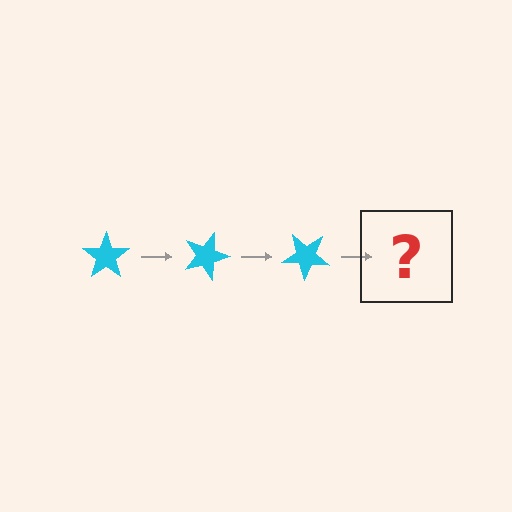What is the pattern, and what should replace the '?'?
The pattern is that the star rotates 20 degrees each step. The '?' should be a cyan star rotated 60 degrees.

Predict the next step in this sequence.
The next step is a cyan star rotated 60 degrees.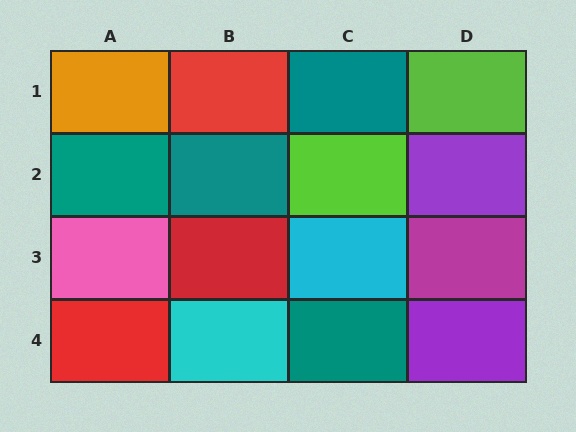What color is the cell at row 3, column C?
Cyan.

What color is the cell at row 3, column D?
Magenta.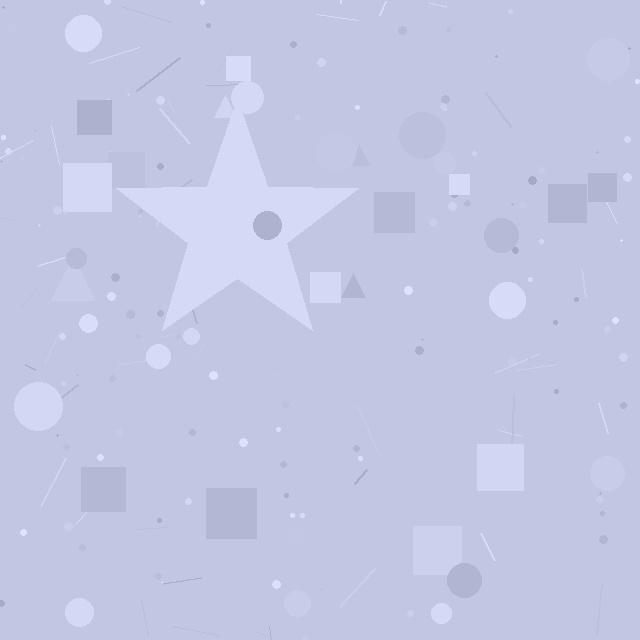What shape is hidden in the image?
A star is hidden in the image.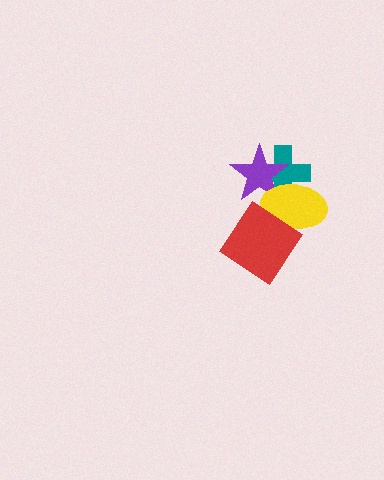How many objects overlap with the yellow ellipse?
3 objects overlap with the yellow ellipse.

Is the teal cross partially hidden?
Yes, it is partially covered by another shape.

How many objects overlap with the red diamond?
1 object overlaps with the red diamond.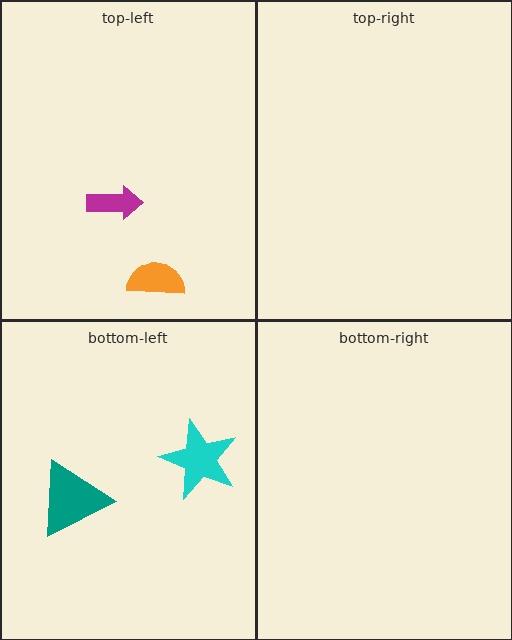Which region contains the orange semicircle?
The top-left region.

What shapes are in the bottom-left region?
The teal triangle, the cyan star.